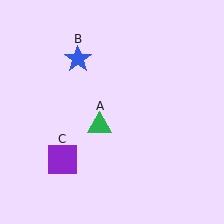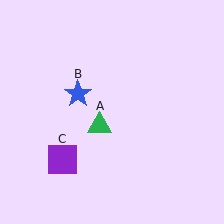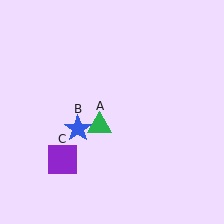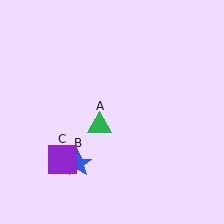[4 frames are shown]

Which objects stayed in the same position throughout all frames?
Green triangle (object A) and purple square (object C) remained stationary.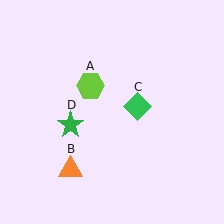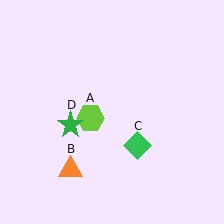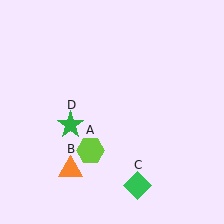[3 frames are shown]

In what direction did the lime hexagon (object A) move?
The lime hexagon (object A) moved down.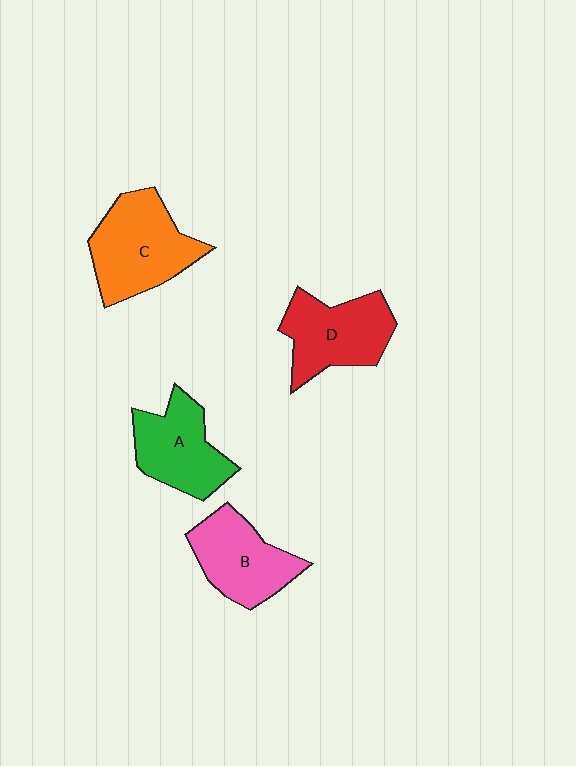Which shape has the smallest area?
Shape A (green).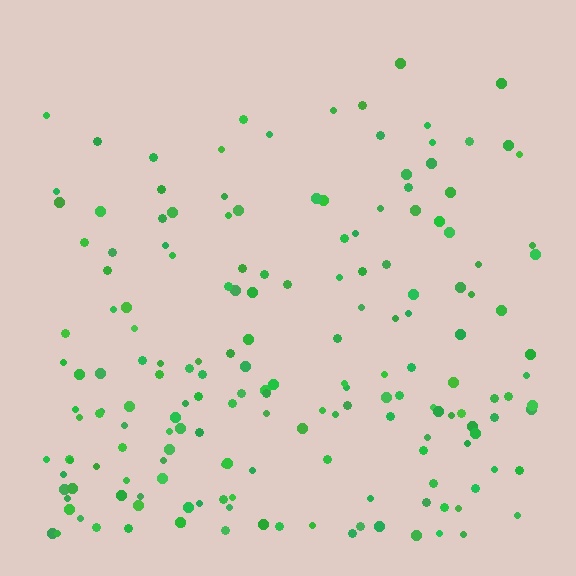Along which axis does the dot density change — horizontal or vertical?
Vertical.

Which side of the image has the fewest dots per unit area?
The top.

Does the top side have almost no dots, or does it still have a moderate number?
Still a moderate number, just noticeably fewer than the bottom.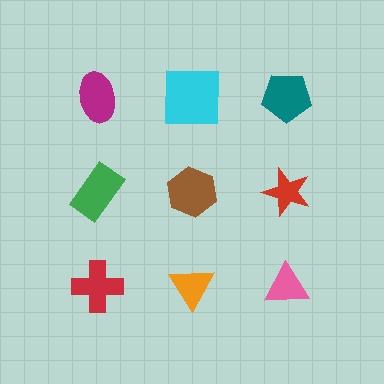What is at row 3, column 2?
An orange triangle.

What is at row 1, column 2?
A cyan square.